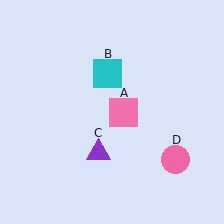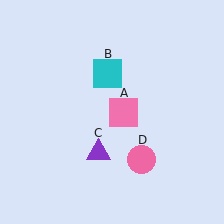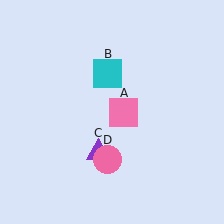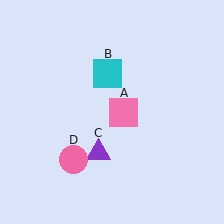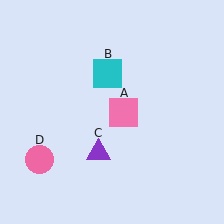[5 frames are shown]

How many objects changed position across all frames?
1 object changed position: pink circle (object D).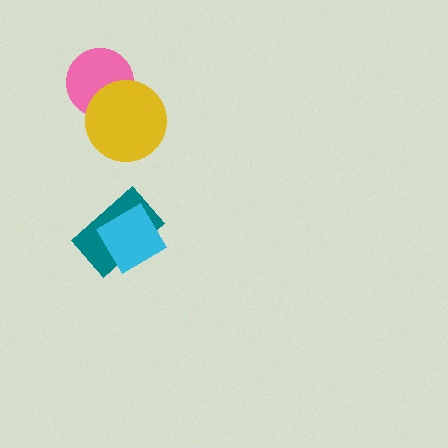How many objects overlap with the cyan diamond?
1 object overlaps with the cyan diamond.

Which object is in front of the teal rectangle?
The cyan diamond is in front of the teal rectangle.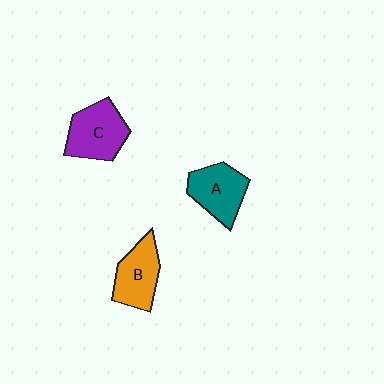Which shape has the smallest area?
Shape B (orange).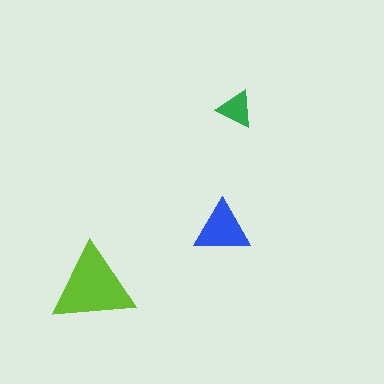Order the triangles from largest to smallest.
the lime one, the blue one, the green one.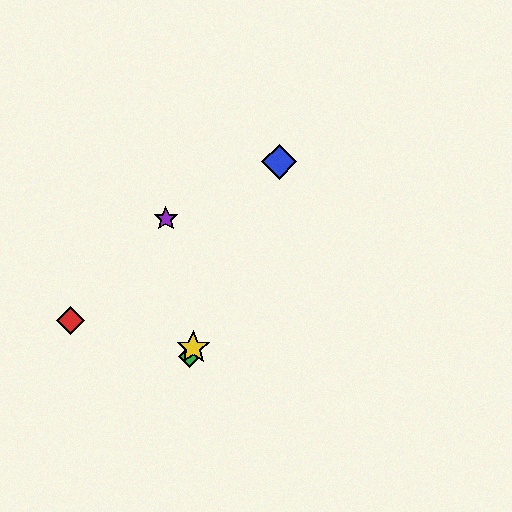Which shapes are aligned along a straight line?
The blue diamond, the green diamond, the yellow star are aligned along a straight line.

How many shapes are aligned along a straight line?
3 shapes (the blue diamond, the green diamond, the yellow star) are aligned along a straight line.